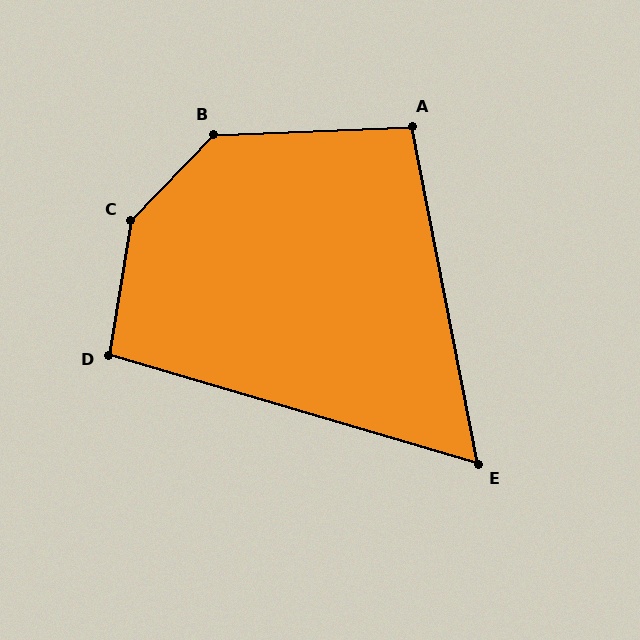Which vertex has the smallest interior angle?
E, at approximately 63 degrees.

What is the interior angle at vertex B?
Approximately 136 degrees (obtuse).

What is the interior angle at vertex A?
Approximately 99 degrees (obtuse).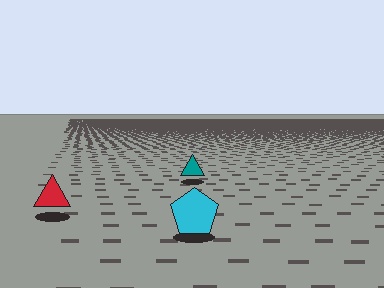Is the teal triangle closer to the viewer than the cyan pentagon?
No. The cyan pentagon is closer — you can tell from the texture gradient: the ground texture is coarser near it.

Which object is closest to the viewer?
The cyan pentagon is closest. The texture marks near it are larger and more spread out.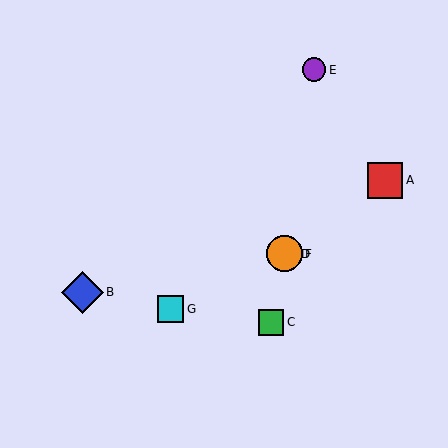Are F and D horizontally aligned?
Yes, both are at y≈254.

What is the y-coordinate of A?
Object A is at y≈180.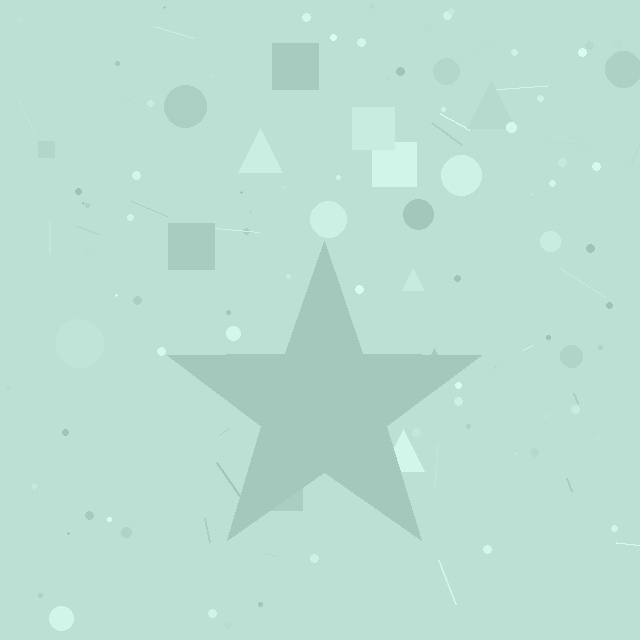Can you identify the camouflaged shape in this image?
The camouflaged shape is a star.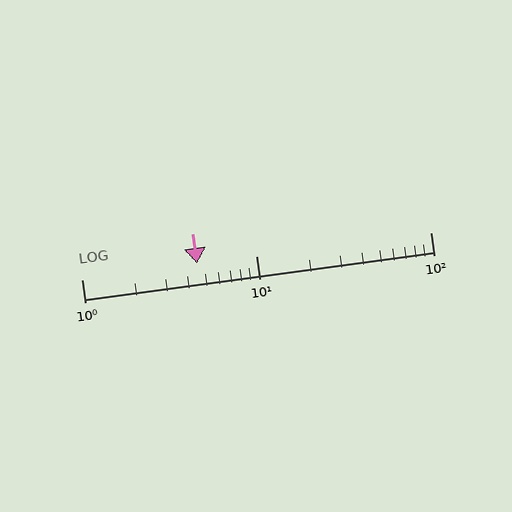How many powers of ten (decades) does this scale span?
The scale spans 2 decades, from 1 to 100.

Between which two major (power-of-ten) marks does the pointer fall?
The pointer is between 1 and 10.